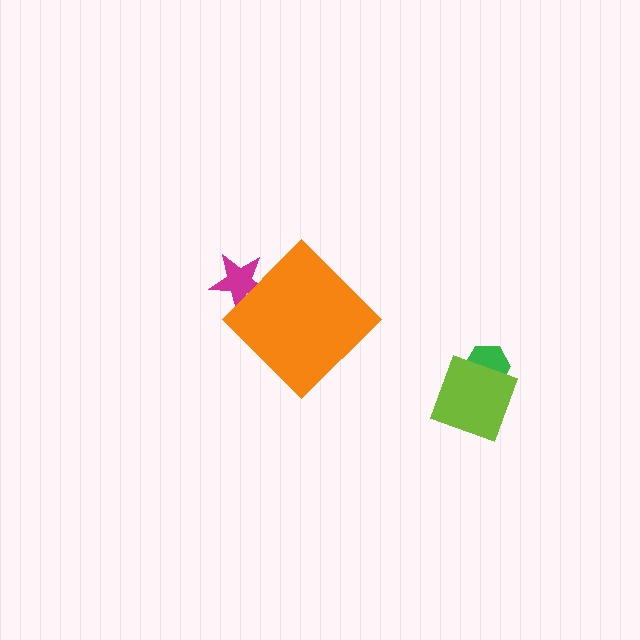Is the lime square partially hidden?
No, the lime square is fully visible.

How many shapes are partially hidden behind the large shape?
1 shape is partially hidden.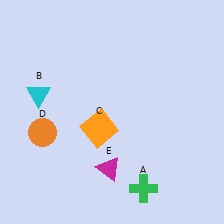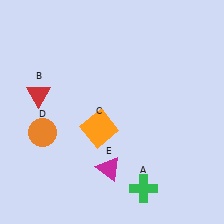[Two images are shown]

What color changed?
The triangle (B) changed from cyan in Image 1 to red in Image 2.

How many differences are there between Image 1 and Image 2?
There is 1 difference between the two images.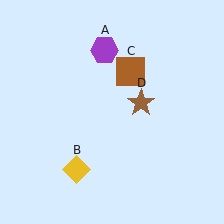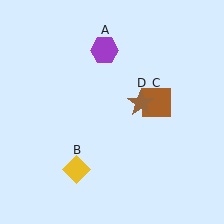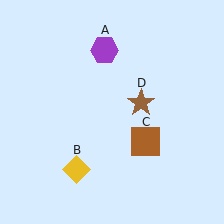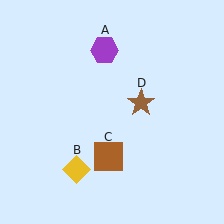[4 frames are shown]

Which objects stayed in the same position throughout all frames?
Purple hexagon (object A) and yellow diamond (object B) and brown star (object D) remained stationary.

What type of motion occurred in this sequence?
The brown square (object C) rotated clockwise around the center of the scene.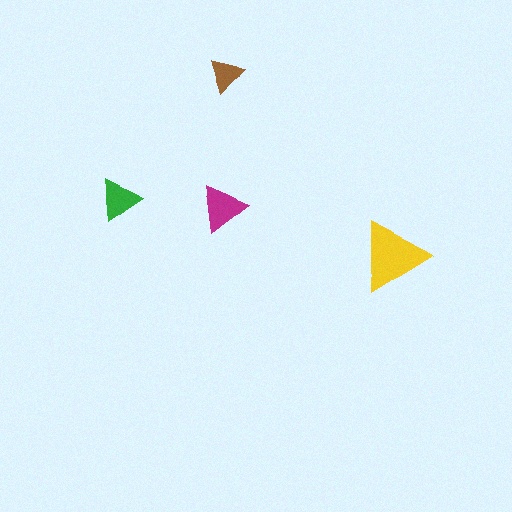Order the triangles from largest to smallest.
the yellow one, the magenta one, the green one, the brown one.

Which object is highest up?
The brown triangle is topmost.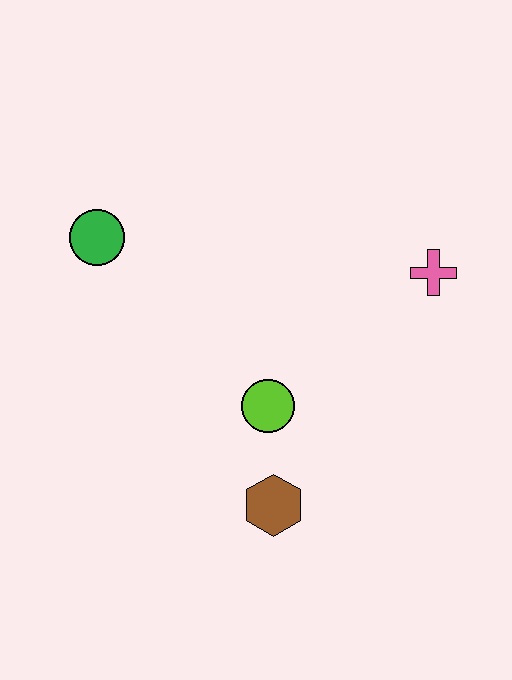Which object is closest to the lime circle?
The brown hexagon is closest to the lime circle.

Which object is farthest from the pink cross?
The green circle is farthest from the pink cross.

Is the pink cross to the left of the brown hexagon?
No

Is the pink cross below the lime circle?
No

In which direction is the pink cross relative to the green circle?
The pink cross is to the right of the green circle.